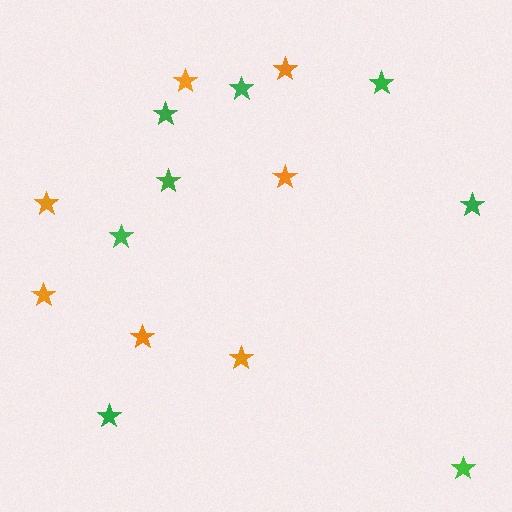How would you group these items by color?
There are 2 groups: one group of green stars (8) and one group of orange stars (7).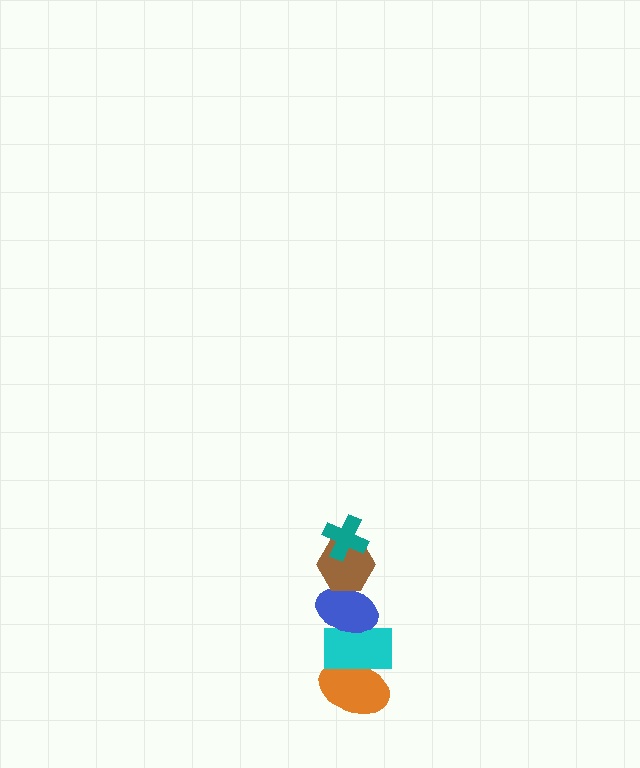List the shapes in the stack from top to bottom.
From top to bottom: the teal cross, the brown hexagon, the blue ellipse, the cyan rectangle, the orange ellipse.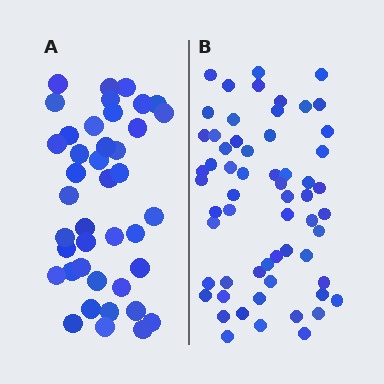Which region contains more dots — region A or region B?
Region B (the right region) has more dots.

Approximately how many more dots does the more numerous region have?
Region B has approximately 20 more dots than region A.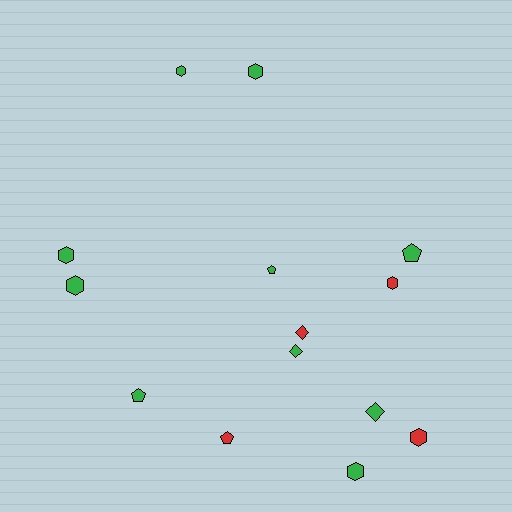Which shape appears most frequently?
Hexagon, with 7 objects.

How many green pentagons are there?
There are 3 green pentagons.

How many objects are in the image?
There are 14 objects.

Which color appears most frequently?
Green, with 10 objects.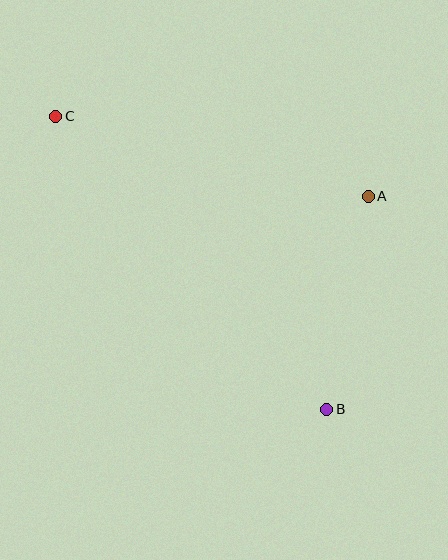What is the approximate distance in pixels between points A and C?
The distance between A and C is approximately 323 pixels.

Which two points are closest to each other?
Points A and B are closest to each other.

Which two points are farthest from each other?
Points B and C are farthest from each other.